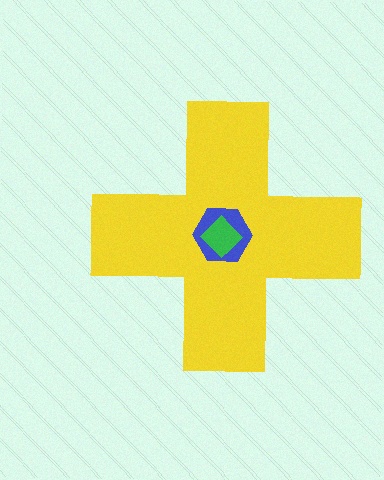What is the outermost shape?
The yellow cross.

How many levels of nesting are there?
3.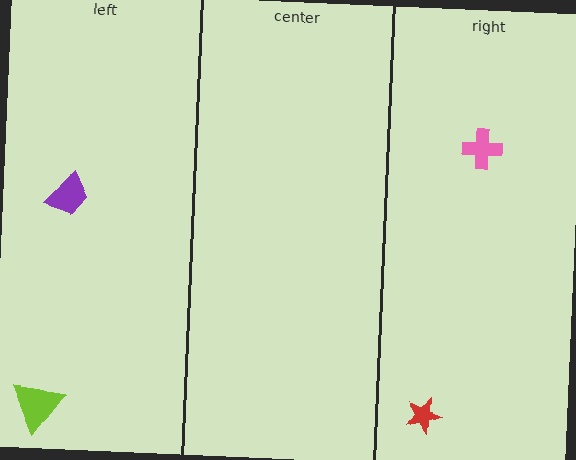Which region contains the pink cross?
The right region.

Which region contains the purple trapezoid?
The left region.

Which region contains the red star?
The right region.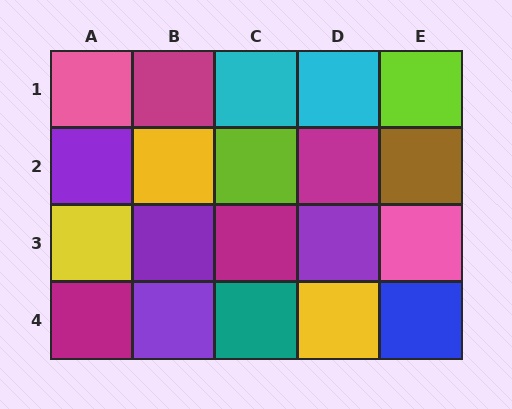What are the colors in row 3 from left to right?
Yellow, purple, magenta, purple, pink.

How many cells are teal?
1 cell is teal.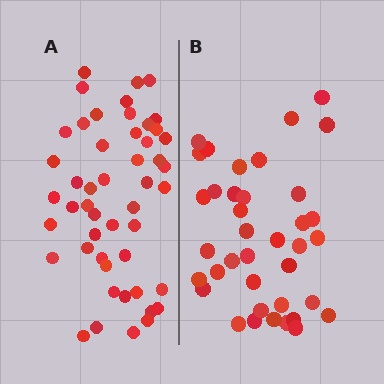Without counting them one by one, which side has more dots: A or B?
Region A (the left region) has more dots.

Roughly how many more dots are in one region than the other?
Region A has roughly 12 or so more dots than region B.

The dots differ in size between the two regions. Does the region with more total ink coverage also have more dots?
No. Region B has more total ink coverage because its dots are larger, but region A actually contains more individual dots. Total area can be misleading — the number of items is what matters here.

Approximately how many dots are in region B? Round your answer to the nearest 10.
About 40 dots. (The exact count is 38, which rounds to 40.)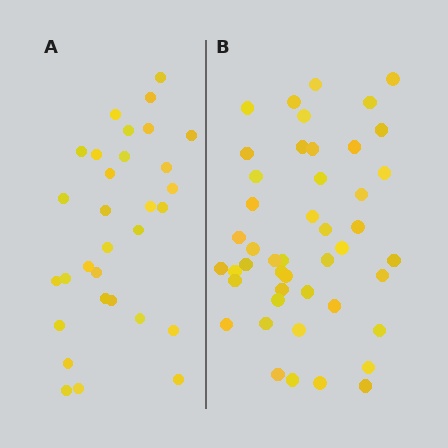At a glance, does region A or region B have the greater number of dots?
Region B (the right region) has more dots.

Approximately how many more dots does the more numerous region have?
Region B has approximately 15 more dots than region A.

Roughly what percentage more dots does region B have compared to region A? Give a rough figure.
About 50% more.